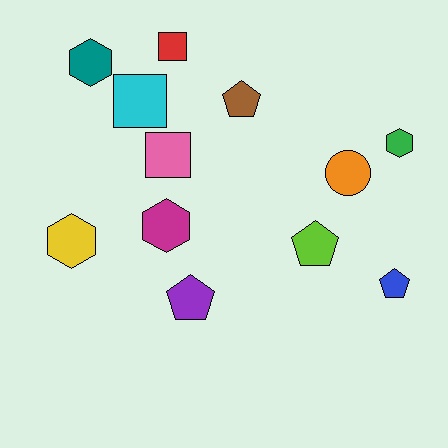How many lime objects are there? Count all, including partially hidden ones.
There is 1 lime object.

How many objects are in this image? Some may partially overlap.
There are 12 objects.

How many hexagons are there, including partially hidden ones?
There are 4 hexagons.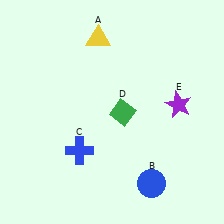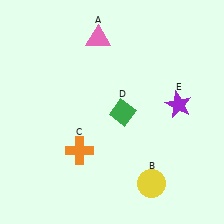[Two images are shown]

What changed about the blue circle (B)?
In Image 1, B is blue. In Image 2, it changed to yellow.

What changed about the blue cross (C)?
In Image 1, C is blue. In Image 2, it changed to orange.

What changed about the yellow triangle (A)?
In Image 1, A is yellow. In Image 2, it changed to pink.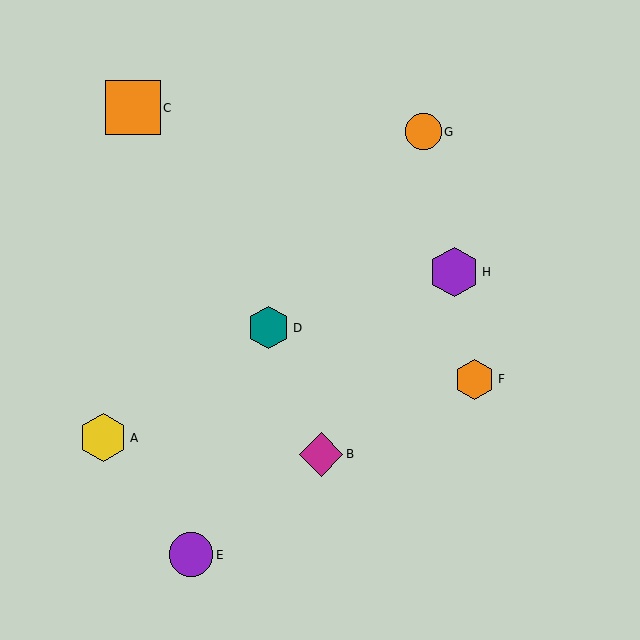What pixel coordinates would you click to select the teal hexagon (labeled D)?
Click at (268, 328) to select the teal hexagon D.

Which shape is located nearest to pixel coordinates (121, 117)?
The orange square (labeled C) at (133, 108) is nearest to that location.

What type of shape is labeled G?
Shape G is an orange circle.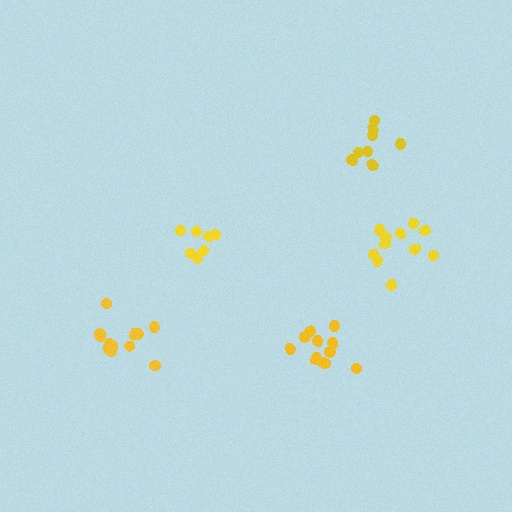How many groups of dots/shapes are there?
There are 5 groups.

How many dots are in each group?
Group 1: 8 dots, Group 2: 13 dots, Group 3: 7 dots, Group 4: 12 dots, Group 5: 11 dots (51 total).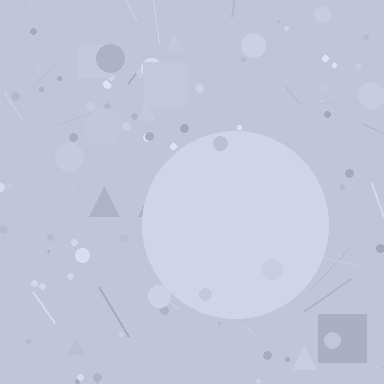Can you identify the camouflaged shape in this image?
The camouflaged shape is a circle.